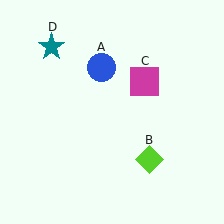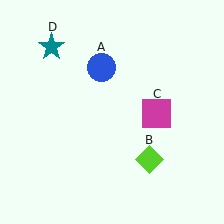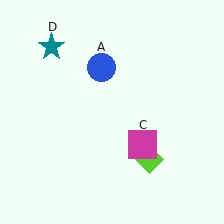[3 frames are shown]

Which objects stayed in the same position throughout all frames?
Blue circle (object A) and lime diamond (object B) and teal star (object D) remained stationary.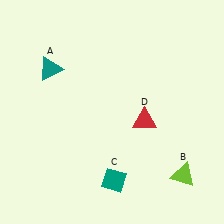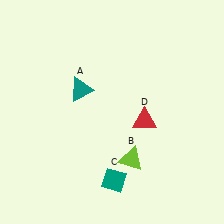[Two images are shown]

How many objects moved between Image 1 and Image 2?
2 objects moved between the two images.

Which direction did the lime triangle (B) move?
The lime triangle (B) moved left.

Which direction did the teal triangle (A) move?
The teal triangle (A) moved right.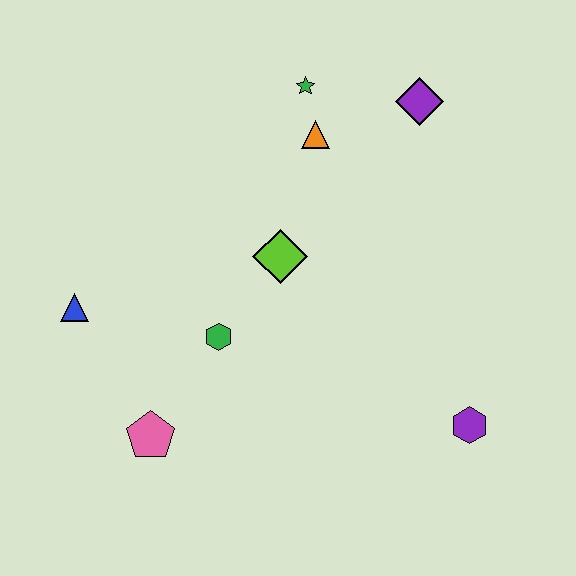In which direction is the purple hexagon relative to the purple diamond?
The purple hexagon is below the purple diamond.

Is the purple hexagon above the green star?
No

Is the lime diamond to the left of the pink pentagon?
No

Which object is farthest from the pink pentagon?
The purple diamond is farthest from the pink pentagon.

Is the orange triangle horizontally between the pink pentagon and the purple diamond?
Yes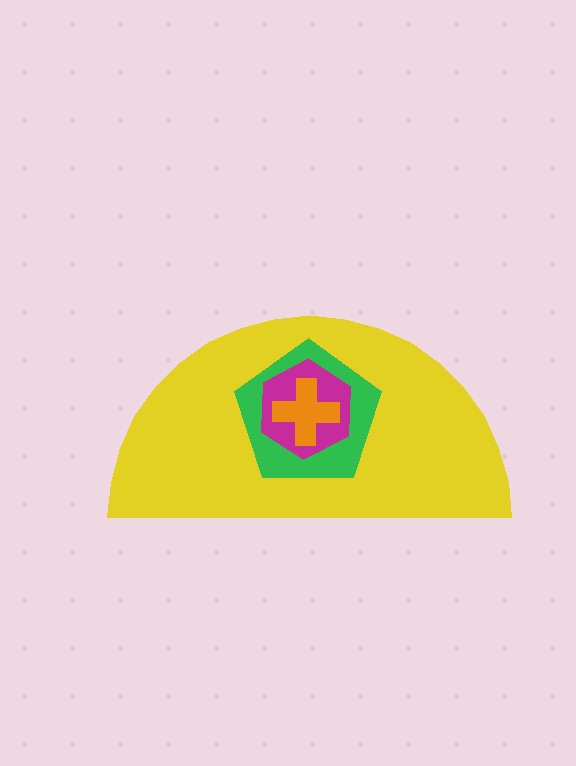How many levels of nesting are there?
4.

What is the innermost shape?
The orange cross.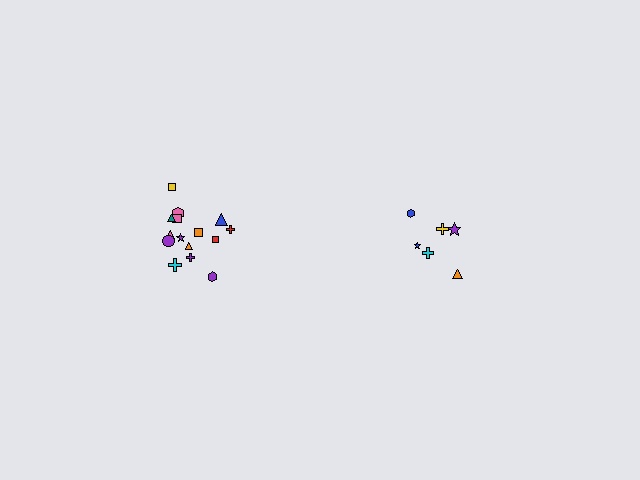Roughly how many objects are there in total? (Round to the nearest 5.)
Roughly 20 objects in total.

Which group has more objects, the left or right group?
The left group.